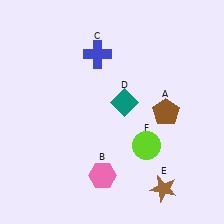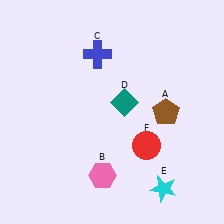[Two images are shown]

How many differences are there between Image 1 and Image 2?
There are 2 differences between the two images.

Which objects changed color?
E changed from brown to cyan. F changed from lime to red.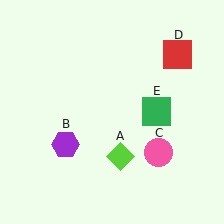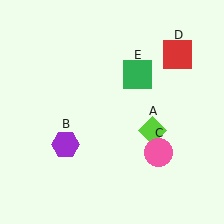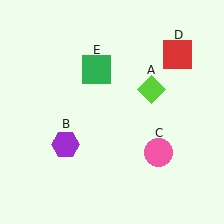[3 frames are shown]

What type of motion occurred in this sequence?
The lime diamond (object A), green square (object E) rotated counterclockwise around the center of the scene.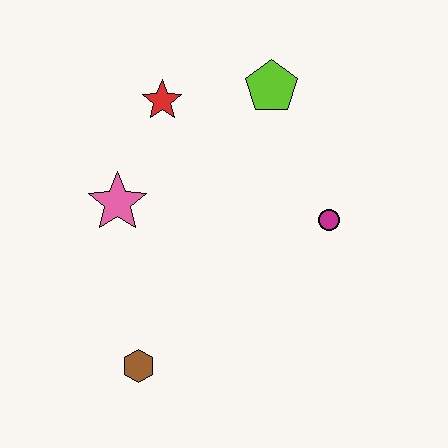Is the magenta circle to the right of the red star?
Yes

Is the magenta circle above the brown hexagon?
Yes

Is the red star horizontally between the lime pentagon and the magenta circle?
No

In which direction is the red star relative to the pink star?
The red star is above the pink star.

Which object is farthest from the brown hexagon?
The lime pentagon is farthest from the brown hexagon.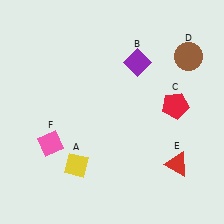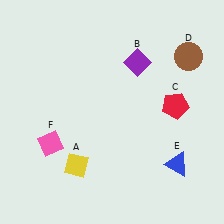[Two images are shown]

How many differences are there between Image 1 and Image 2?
There is 1 difference between the two images.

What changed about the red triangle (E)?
In Image 1, E is red. In Image 2, it changed to blue.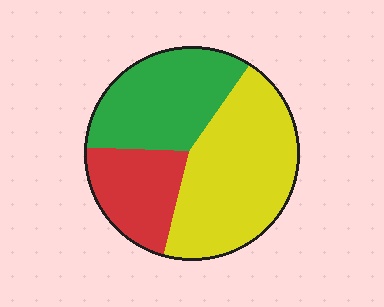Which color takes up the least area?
Red, at roughly 20%.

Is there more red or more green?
Green.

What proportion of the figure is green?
Green covers roughly 30% of the figure.